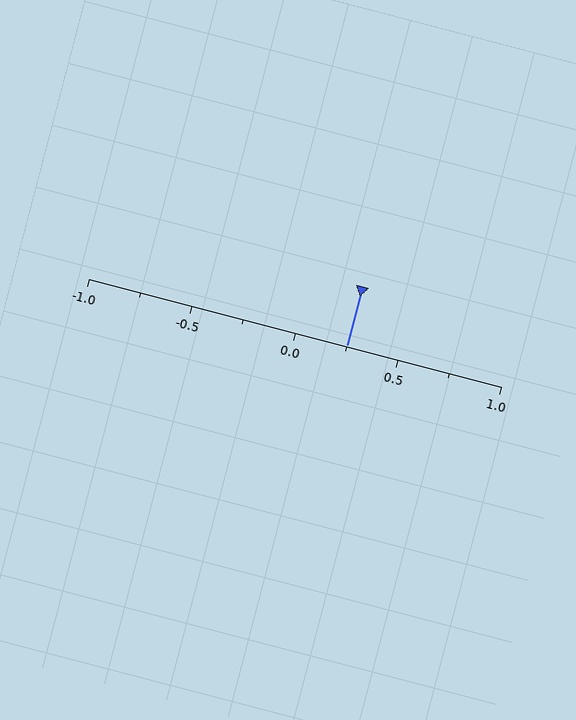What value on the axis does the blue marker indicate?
The marker indicates approximately 0.25.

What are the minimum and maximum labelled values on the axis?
The axis runs from -1.0 to 1.0.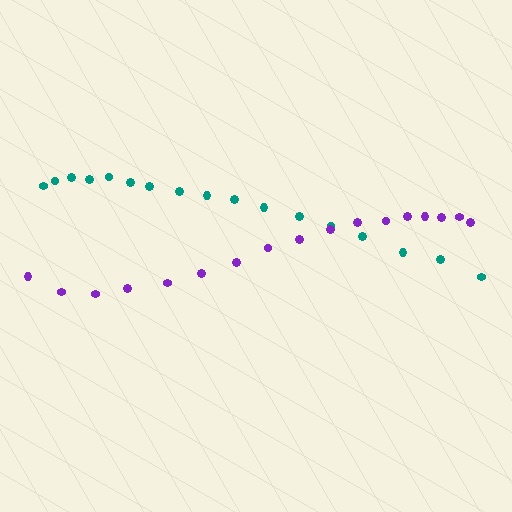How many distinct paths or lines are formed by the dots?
There are 2 distinct paths.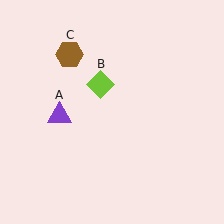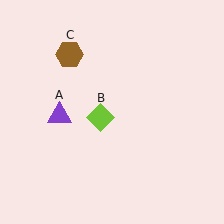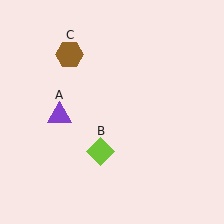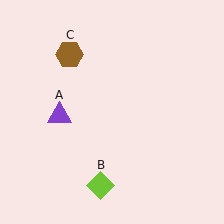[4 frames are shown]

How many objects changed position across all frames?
1 object changed position: lime diamond (object B).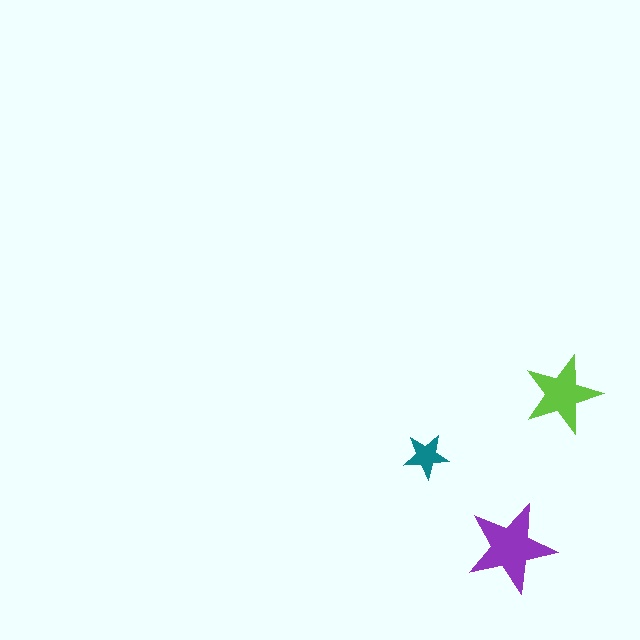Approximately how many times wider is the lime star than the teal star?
About 1.5 times wider.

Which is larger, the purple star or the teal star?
The purple one.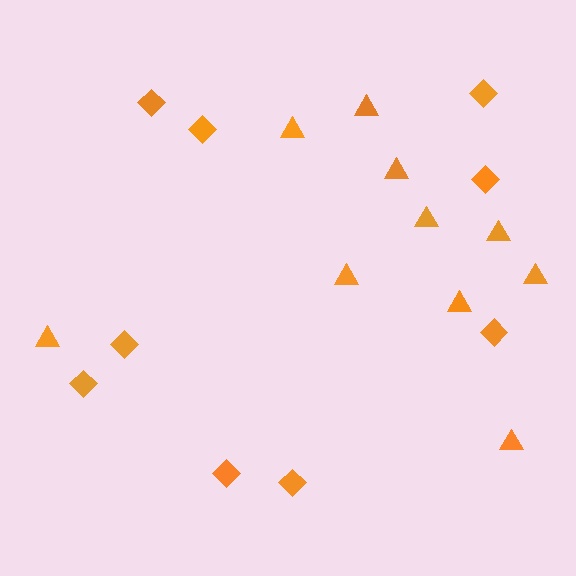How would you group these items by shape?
There are 2 groups: one group of diamonds (9) and one group of triangles (10).